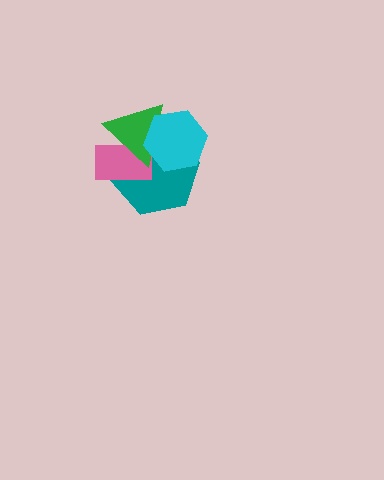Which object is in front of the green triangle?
The cyan hexagon is in front of the green triangle.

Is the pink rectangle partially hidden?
Yes, it is partially covered by another shape.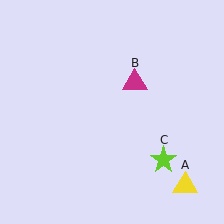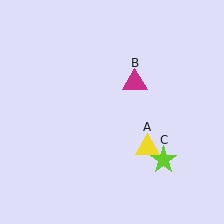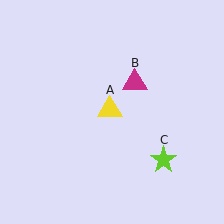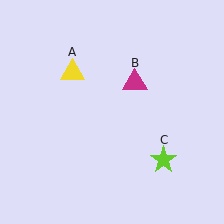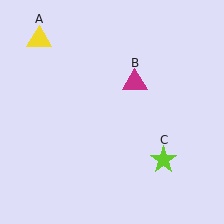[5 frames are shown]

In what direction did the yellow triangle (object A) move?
The yellow triangle (object A) moved up and to the left.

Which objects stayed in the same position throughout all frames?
Magenta triangle (object B) and lime star (object C) remained stationary.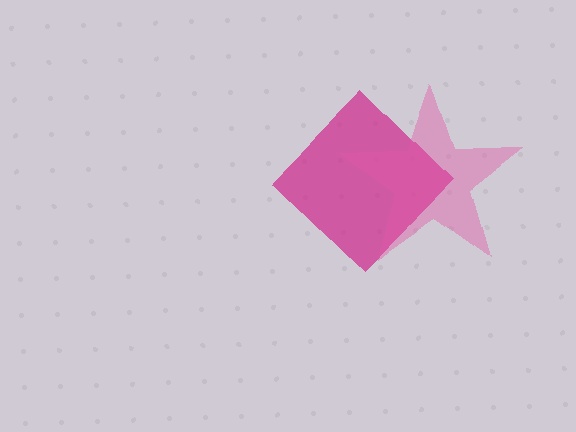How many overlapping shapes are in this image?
There are 2 overlapping shapes in the image.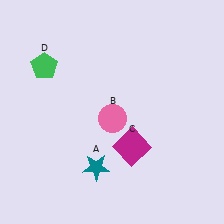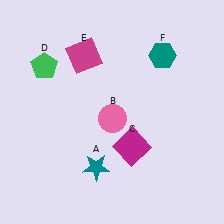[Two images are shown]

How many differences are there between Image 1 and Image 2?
There are 2 differences between the two images.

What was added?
A magenta square (E), a teal hexagon (F) were added in Image 2.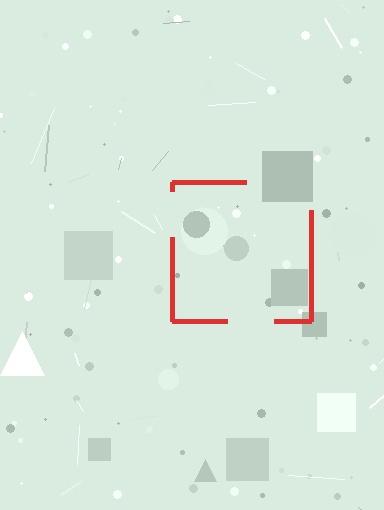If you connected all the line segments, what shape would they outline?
They would outline a square.